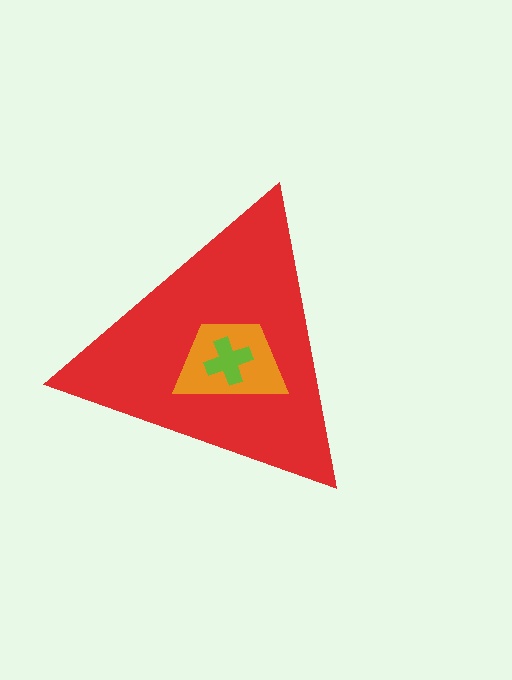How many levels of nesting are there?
3.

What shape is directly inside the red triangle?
The orange trapezoid.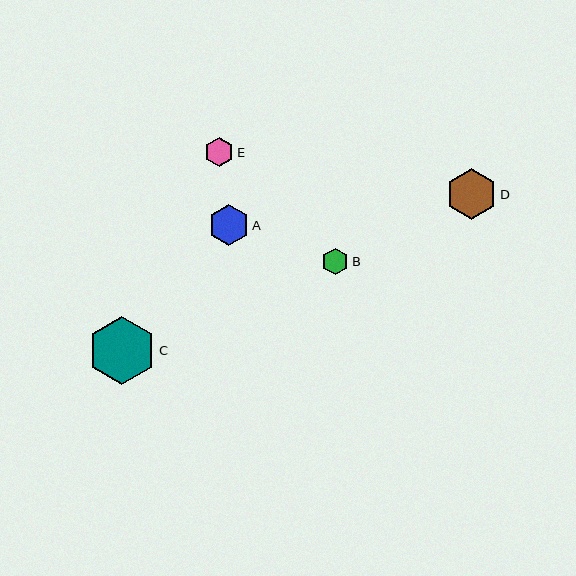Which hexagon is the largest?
Hexagon C is the largest with a size of approximately 68 pixels.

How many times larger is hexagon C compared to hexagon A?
Hexagon C is approximately 1.7 times the size of hexagon A.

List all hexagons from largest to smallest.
From largest to smallest: C, D, A, E, B.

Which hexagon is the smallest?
Hexagon B is the smallest with a size of approximately 26 pixels.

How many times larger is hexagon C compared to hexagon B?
Hexagon C is approximately 2.6 times the size of hexagon B.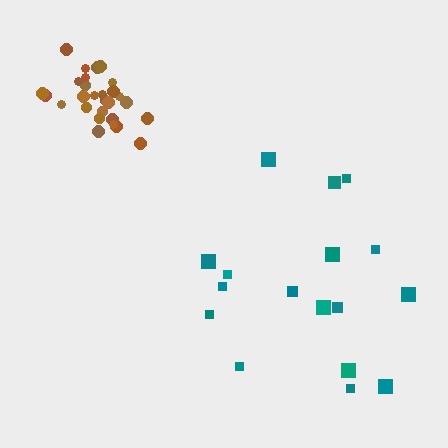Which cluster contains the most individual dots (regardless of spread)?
Brown (28).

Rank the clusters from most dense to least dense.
brown, teal.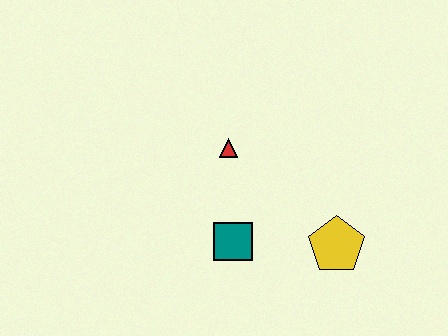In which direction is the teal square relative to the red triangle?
The teal square is below the red triangle.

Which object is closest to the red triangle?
The teal square is closest to the red triangle.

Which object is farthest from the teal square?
The yellow pentagon is farthest from the teal square.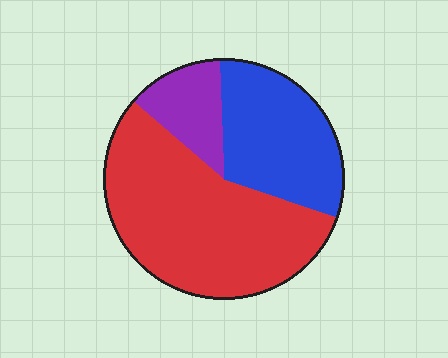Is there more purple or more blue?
Blue.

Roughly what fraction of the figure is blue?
Blue takes up between a sixth and a third of the figure.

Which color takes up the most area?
Red, at roughly 55%.